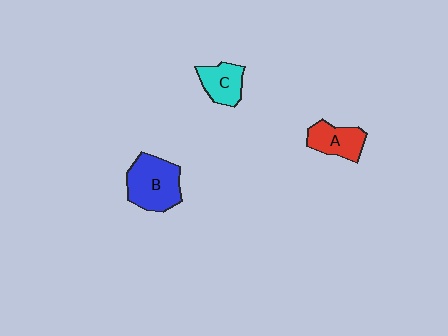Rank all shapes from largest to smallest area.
From largest to smallest: B (blue), A (red), C (cyan).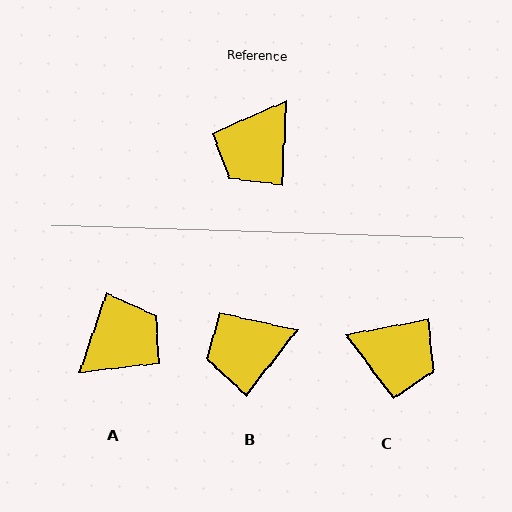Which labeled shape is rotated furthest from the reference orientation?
A, about 163 degrees away.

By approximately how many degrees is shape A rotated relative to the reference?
Approximately 163 degrees counter-clockwise.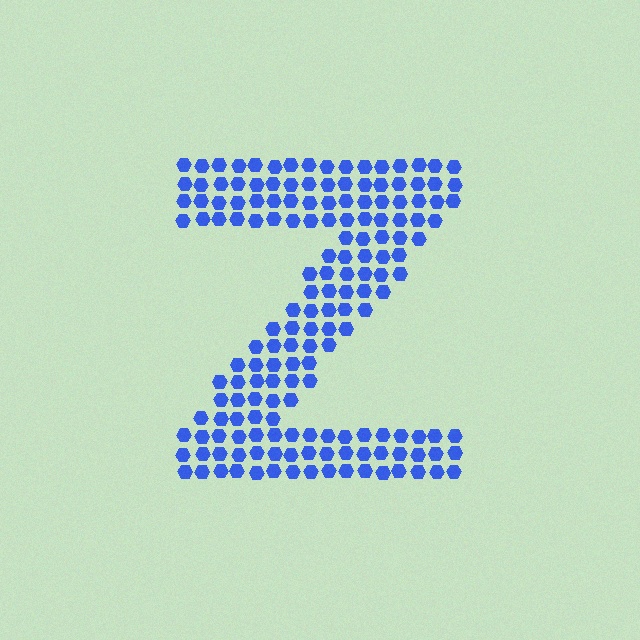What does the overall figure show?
The overall figure shows the letter Z.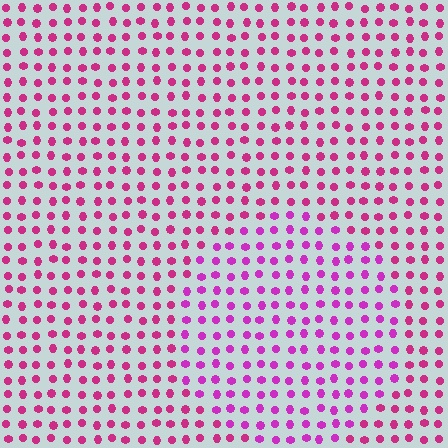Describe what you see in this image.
The image is filled with small magenta elements in a uniform arrangement. A circle-shaped region is visible where the elements are tinted to a slightly different hue, forming a subtle color boundary.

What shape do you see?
I see a circle.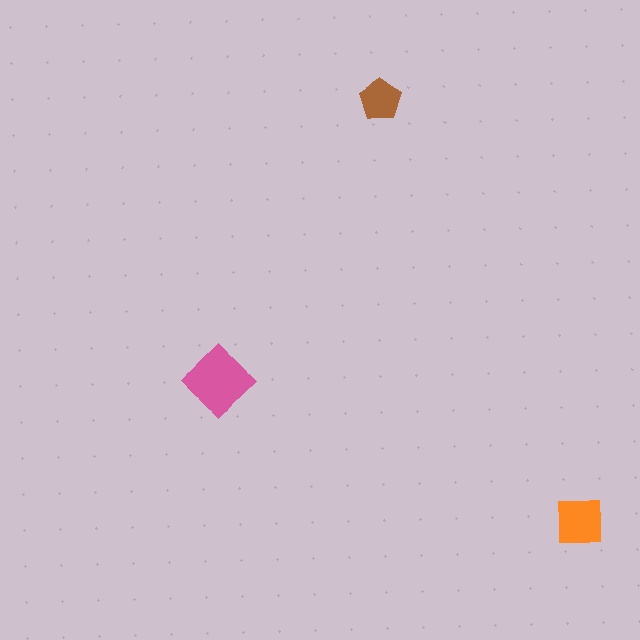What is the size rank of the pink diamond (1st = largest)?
1st.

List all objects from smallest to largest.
The brown pentagon, the orange square, the pink diamond.